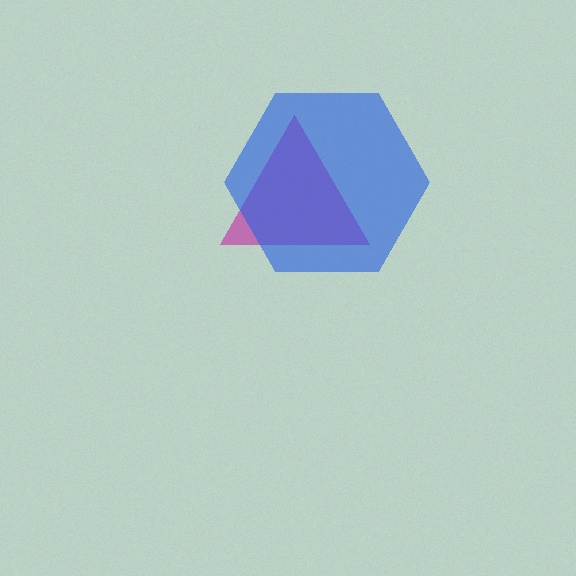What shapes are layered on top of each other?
The layered shapes are: a magenta triangle, a blue hexagon.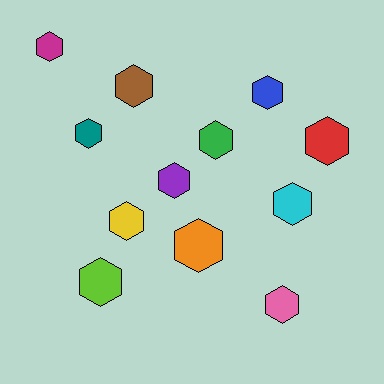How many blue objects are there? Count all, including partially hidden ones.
There is 1 blue object.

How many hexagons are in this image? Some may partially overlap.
There are 12 hexagons.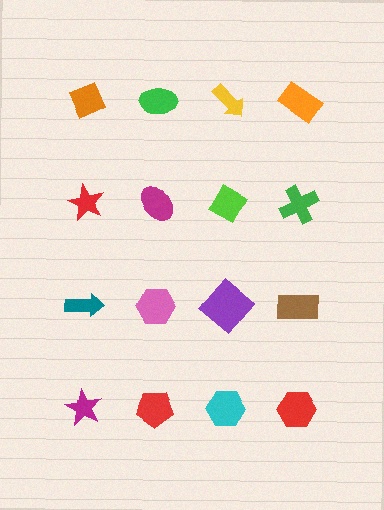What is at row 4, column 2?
A red pentagon.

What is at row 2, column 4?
A green cross.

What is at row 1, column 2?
A green ellipse.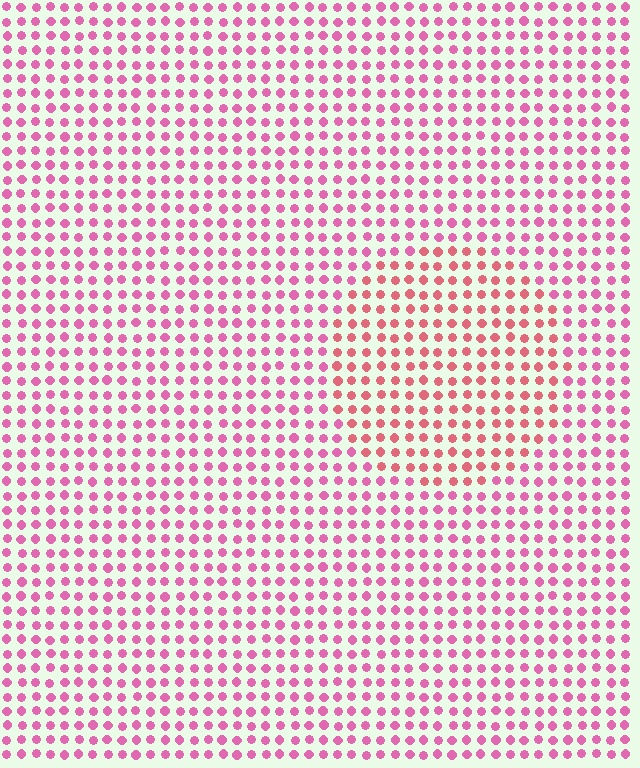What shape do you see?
I see a circle.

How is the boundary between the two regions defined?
The boundary is defined purely by a slight shift in hue (about 27 degrees). Spacing, size, and orientation are identical on both sides.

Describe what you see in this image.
The image is filled with small pink elements in a uniform arrangement. A circle-shaped region is visible where the elements are tinted to a slightly different hue, forming a subtle color boundary.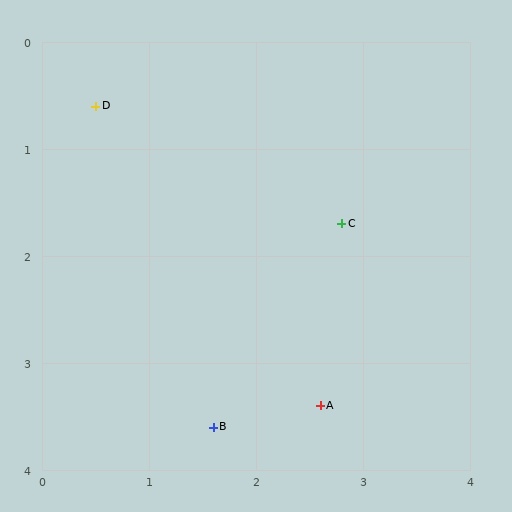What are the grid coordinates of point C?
Point C is at approximately (2.8, 1.7).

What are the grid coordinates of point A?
Point A is at approximately (2.6, 3.4).